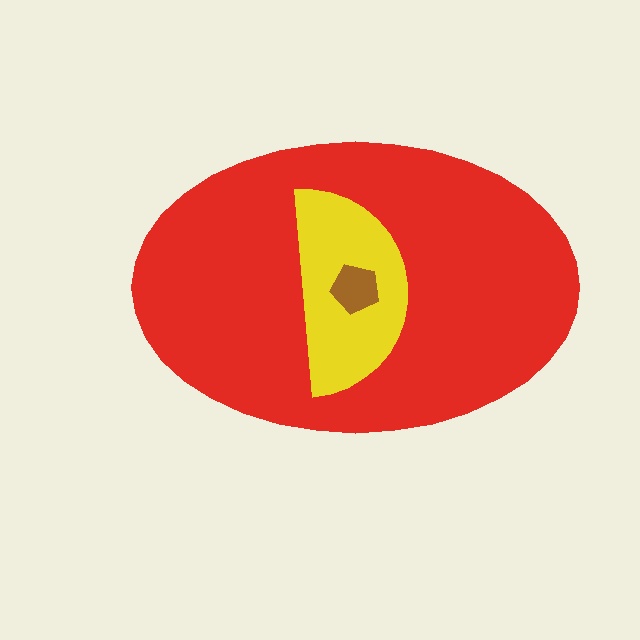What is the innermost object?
The brown pentagon.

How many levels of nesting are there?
3.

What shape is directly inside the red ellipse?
The yellow semicircle.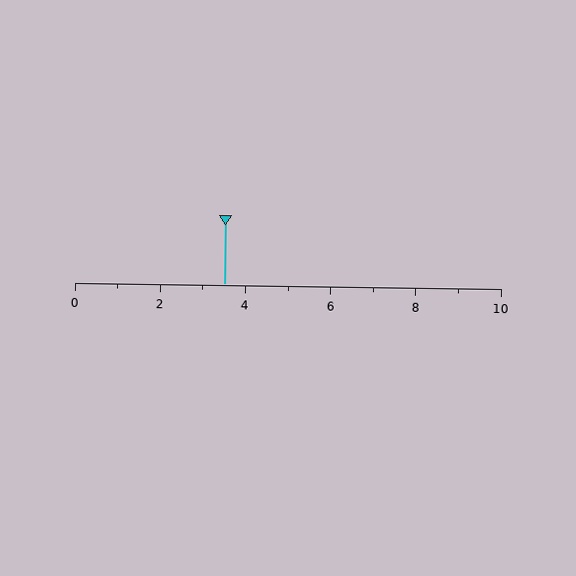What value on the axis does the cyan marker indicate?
The marker indicates approximately 3.5.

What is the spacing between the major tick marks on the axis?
The major ticks are spaced 2 apart.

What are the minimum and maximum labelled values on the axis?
The axis runs from 0 to 10.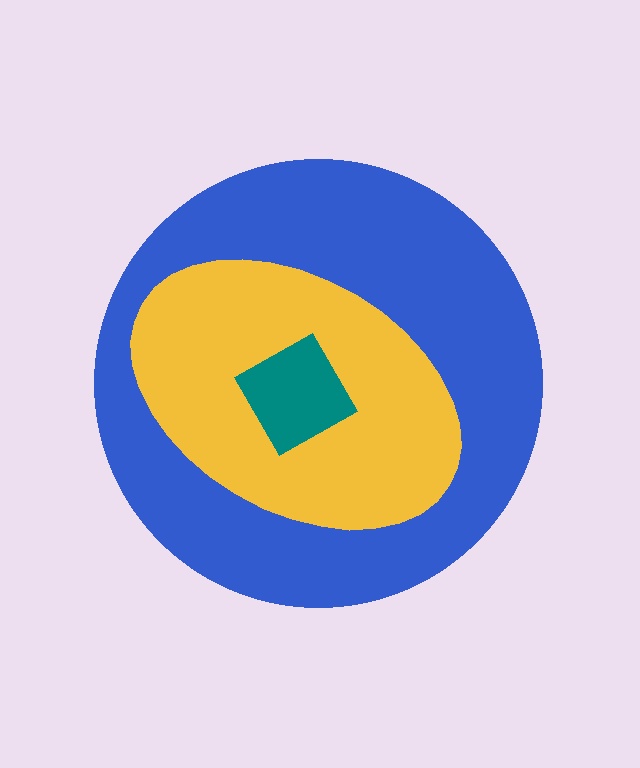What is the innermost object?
The teal square.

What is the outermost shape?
The blue circle.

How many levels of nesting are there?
3.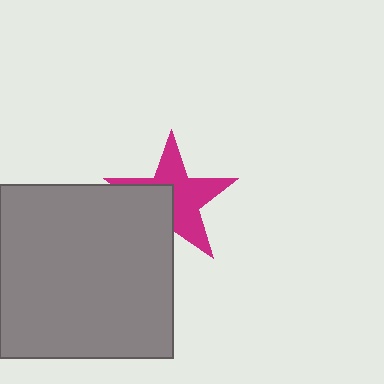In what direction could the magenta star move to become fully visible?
The magenta star could move toward the upper-right. That would shift it out from behind the gray square entirely.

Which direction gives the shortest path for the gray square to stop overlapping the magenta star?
Moving toward the lower-left gives the shortest separation.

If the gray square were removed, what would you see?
You would see the complete magenta star.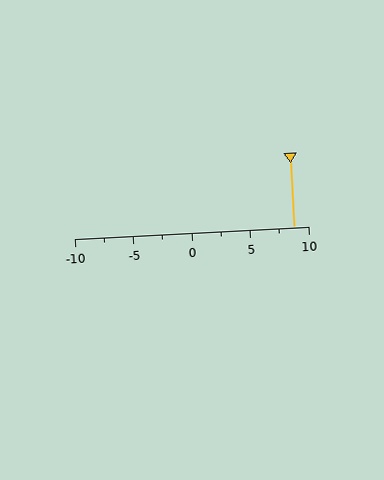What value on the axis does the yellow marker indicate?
The marker indicates approximately 8.8.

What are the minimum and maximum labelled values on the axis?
The axis runs from -10 to 10.